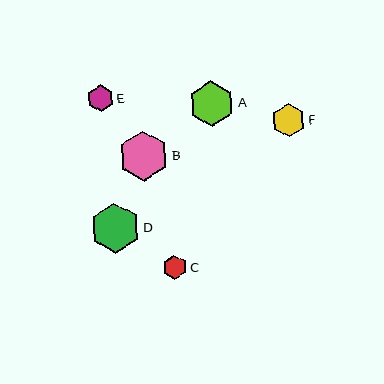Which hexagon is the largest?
Hexagon B is the largest with a size of approximately 50 pixels.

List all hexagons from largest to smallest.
From largest to smallest: B, D, A, F, E, C.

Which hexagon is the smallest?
Hexagon C is the smallest with a size of approximately 24 pixels.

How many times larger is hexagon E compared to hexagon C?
Hexagon E is approximately 1.1 times the size of hexagon C.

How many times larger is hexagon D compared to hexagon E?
Hexagon D is approximately 1.9 times the size of hexagon E.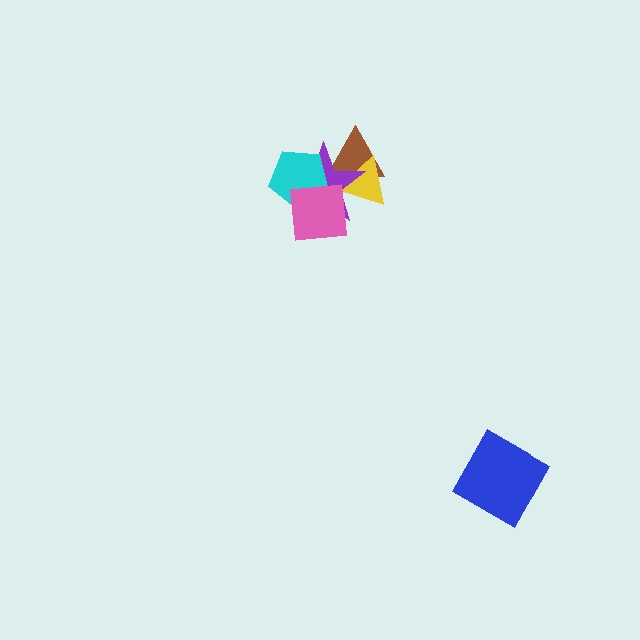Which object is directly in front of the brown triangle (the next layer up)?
The yellow triangle is directly in front of the brown triangle.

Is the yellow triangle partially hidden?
Yes, it is partially covered by another shape.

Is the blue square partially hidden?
No, no other shape covers it.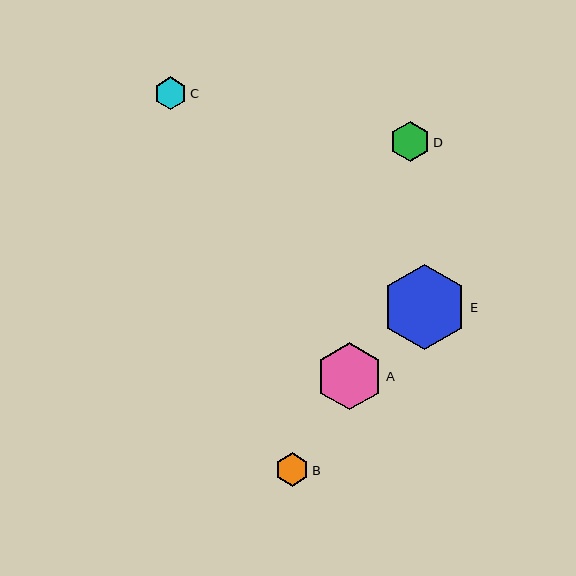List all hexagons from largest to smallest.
From largest to smallest: E, A, D, B, C.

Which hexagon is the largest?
Hexagon E is the largest with a size of approximately 85 pixels.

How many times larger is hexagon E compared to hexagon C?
Hexagon E is approximately 2.6 times the size of hexagon C.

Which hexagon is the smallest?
Hexagon C is the smallest with a size of approximately 33 pixels.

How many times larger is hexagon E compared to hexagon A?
Hexagon E is approximately 1.3 times the size of hexagon A.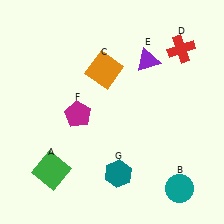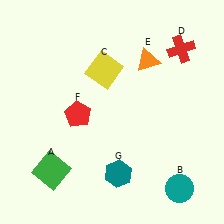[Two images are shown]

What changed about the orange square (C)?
In Image 1, C is orange. In Image 2, it changed to yellow.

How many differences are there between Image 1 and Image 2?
There are 3 differences between the two images.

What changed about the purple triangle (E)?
In Image 1, E is purple. In Image 2, it changed to orange.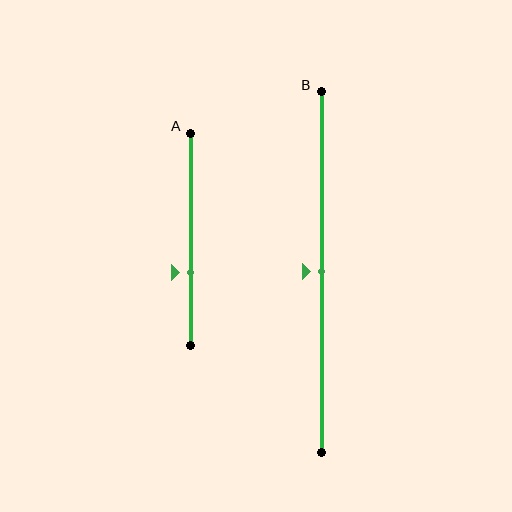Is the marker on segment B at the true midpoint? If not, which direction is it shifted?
Yes, the marker on segment B is at the true midpoint.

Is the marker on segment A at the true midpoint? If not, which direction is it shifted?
No, the marker on segment A is shifted downward by about 16% of the segment length.